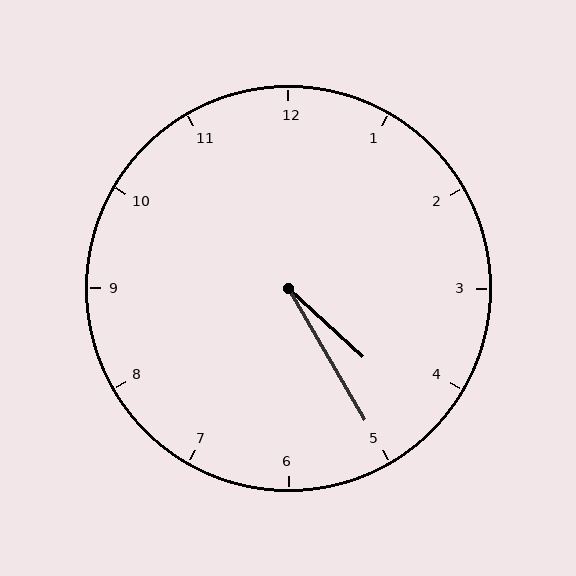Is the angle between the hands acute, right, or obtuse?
It is acute.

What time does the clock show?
4:25.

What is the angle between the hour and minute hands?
Approximately 18 degrees.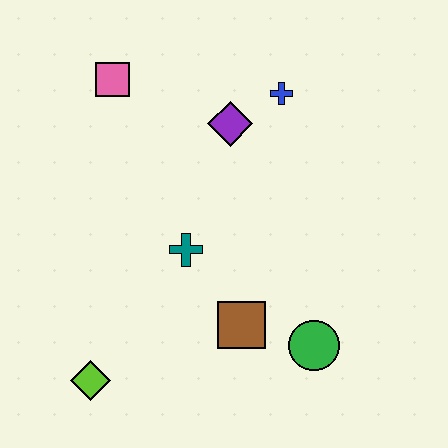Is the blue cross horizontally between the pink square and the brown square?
No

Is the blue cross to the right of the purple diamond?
Yes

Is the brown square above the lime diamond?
Yes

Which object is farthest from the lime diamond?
The blue cross is farthest from the lime diamond.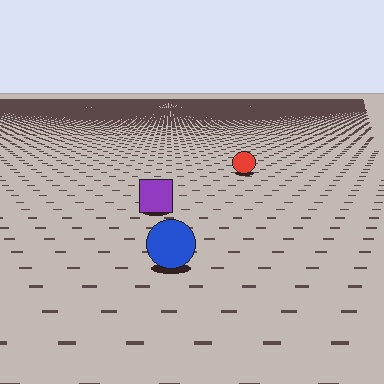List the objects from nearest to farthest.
From nearest to farthest: the blue circle, the purple square, the red circle.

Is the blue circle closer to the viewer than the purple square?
Yes. The blue circle is closer — you can tell from the texture gradient: the ground texture is coarser near it.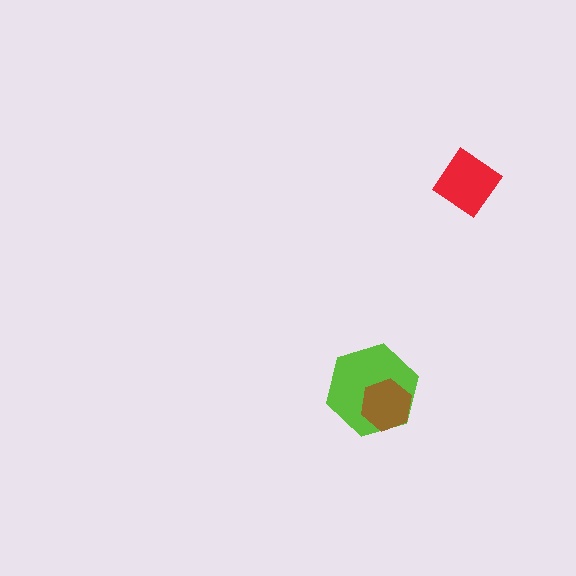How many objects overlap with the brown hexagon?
1 object overlaps with the brown hexagon.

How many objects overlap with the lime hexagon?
1 object overlaps with the lime hexagon.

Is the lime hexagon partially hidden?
Yes, it is partially covered by another shape.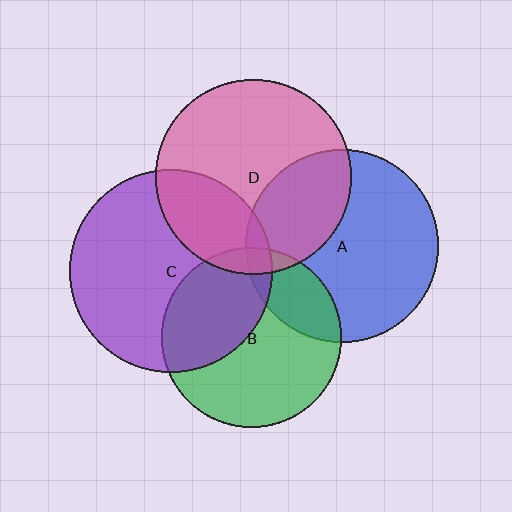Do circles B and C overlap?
Yes.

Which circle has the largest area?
Circle C (purple).